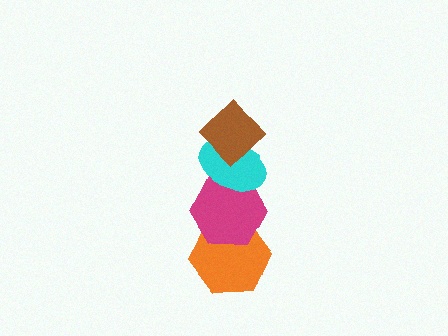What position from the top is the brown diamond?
The brown diamond is 1st from the top.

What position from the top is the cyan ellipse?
The cyan ellipse is 2nd from the top.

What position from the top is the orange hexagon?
The orange hexagon is 4th from the top.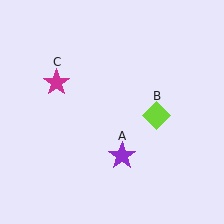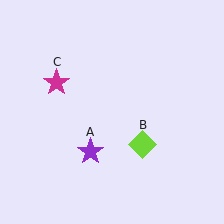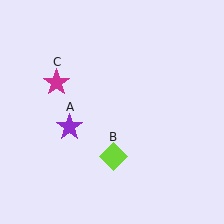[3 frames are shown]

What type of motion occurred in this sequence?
The purple star (object A), lime diamond (object B) rotated clockwise around the center of the scene.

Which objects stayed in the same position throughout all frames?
Magenta star (object C) remained stationary.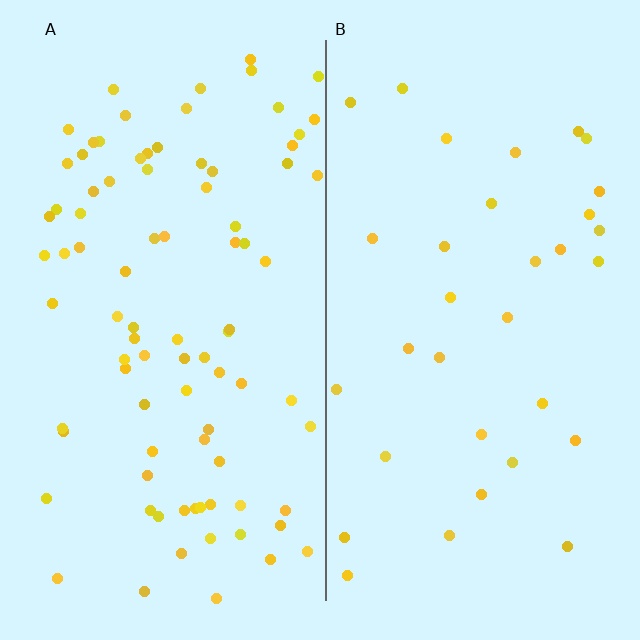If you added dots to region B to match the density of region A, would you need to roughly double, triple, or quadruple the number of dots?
Approximately triple.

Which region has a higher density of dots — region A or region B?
A (the left).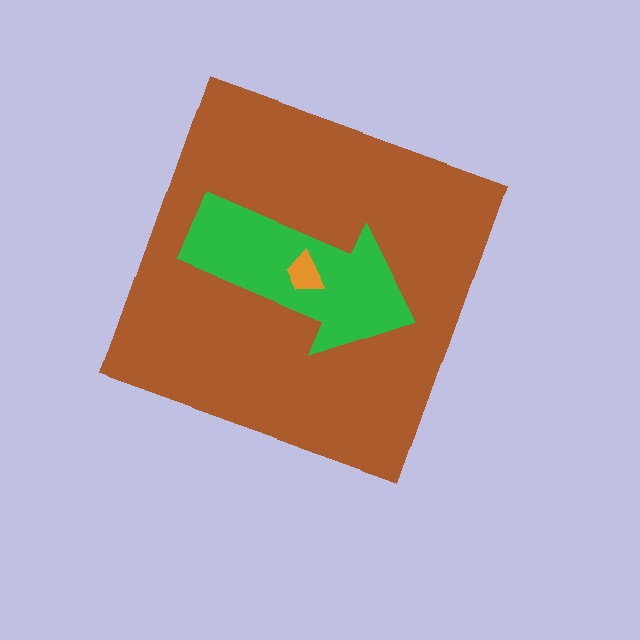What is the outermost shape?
The brown diamond.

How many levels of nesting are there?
3.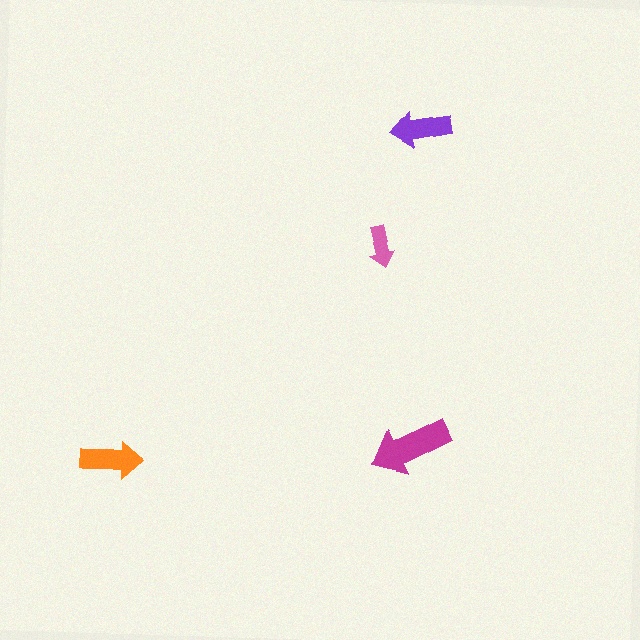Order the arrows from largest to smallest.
the magenta one, the orange one, the purple one, the pink one.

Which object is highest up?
The purple arrow is topmost.